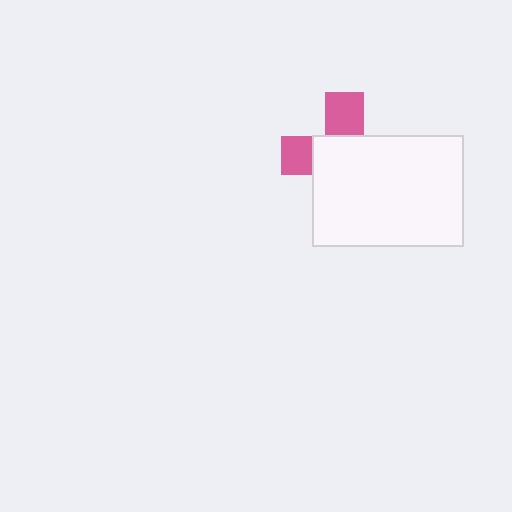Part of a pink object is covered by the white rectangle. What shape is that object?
It is a cross.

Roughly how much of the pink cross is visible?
A small part of it is visible (roughly 34%).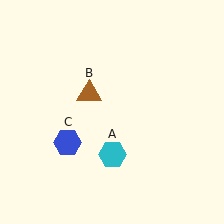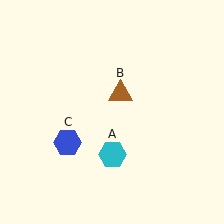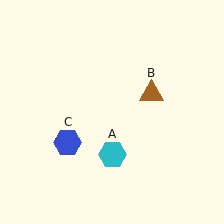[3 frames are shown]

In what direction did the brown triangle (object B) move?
The brown triangle (object B) moved right.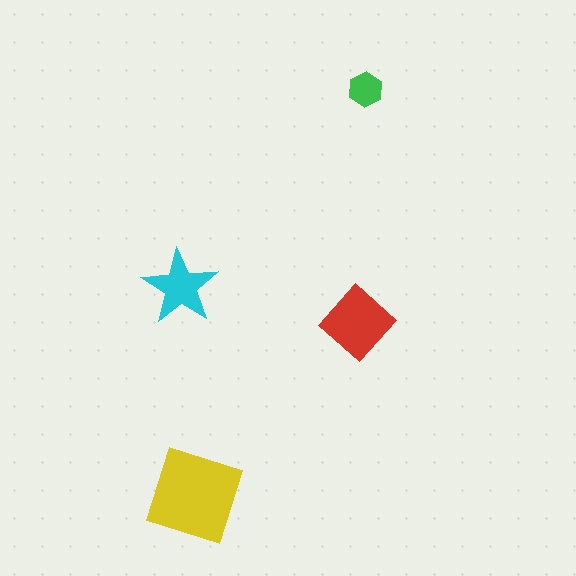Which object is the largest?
The yellow diamond.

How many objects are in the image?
There are 4 objects in the image.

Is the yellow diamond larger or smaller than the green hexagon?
Larger.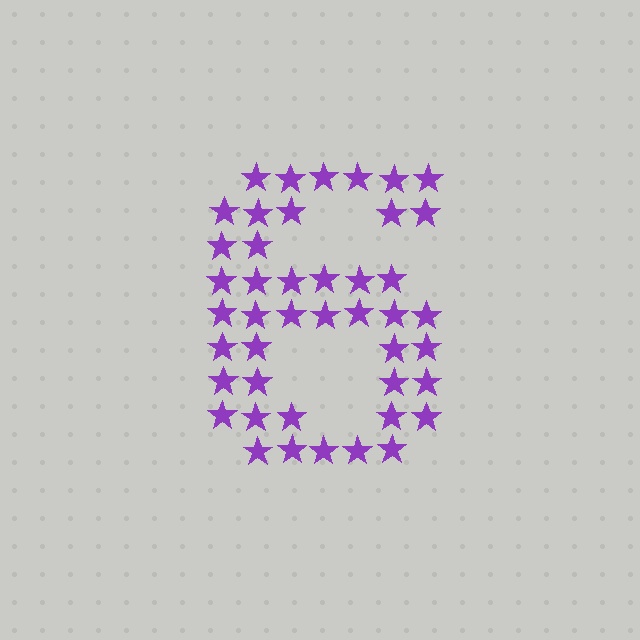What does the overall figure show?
The overall figure shows the digit 6.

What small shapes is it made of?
It is made of small stars.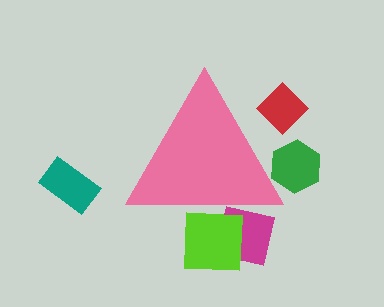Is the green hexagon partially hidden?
Yes, the green hexagon is partially hidden behind the pink triangle.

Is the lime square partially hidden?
Yes, the lime square is partially hidden behind the pink triangle.